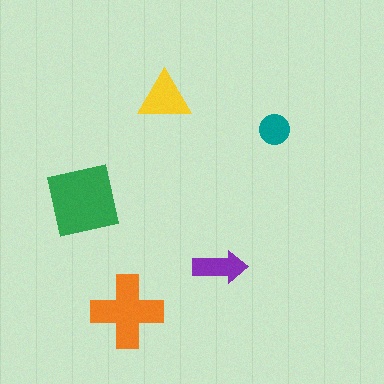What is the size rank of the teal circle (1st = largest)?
5th.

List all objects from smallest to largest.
The teal circle, the purple arrow, the yellow triangle, the orange cross, the green square.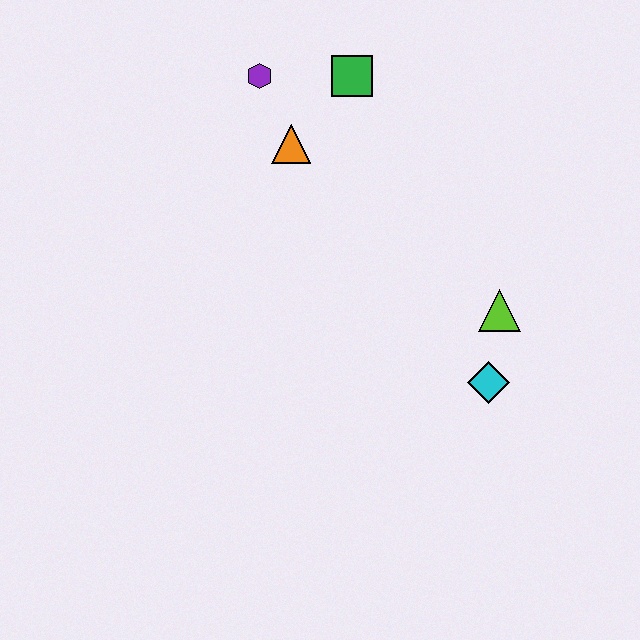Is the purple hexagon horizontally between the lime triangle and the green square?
No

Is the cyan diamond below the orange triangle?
Yes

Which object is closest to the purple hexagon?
The orange triangle is closest to the purple hexagon.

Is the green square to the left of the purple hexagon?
No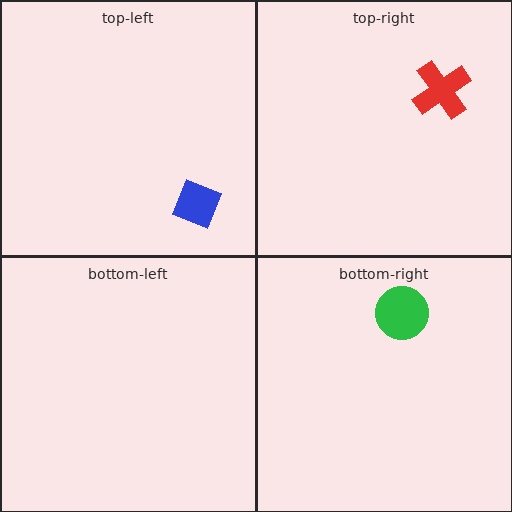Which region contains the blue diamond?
The top-left region.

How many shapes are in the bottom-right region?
1.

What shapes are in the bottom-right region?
The green circle.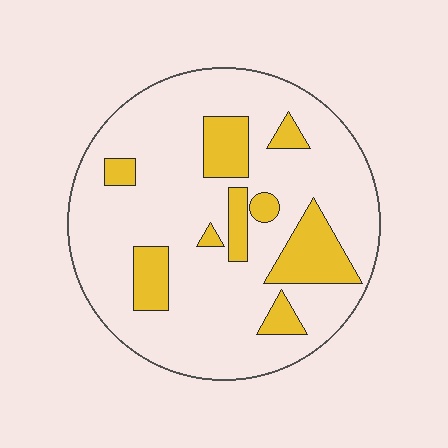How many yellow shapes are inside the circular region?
9.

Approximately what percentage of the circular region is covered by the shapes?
Approximately 20%.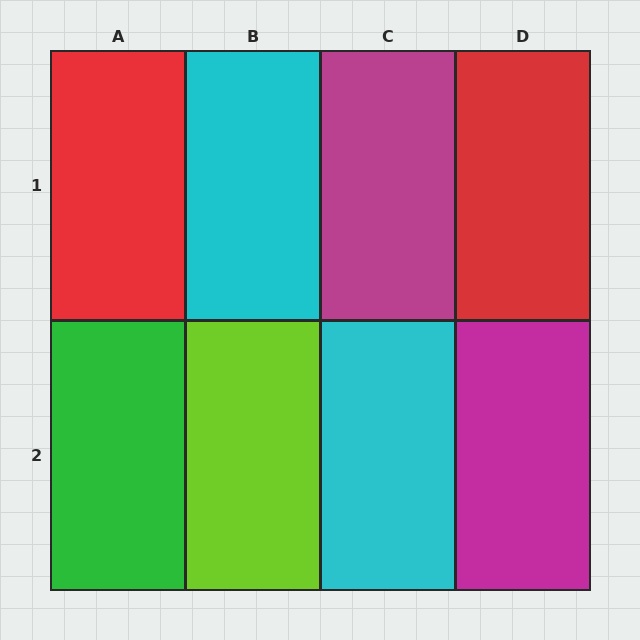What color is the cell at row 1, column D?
Red.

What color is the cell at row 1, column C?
Magenta.